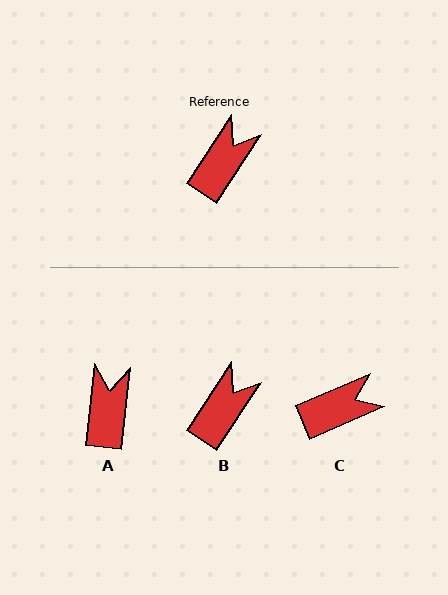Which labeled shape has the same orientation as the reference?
B.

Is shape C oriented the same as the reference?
No, it is off by about 33 degrees.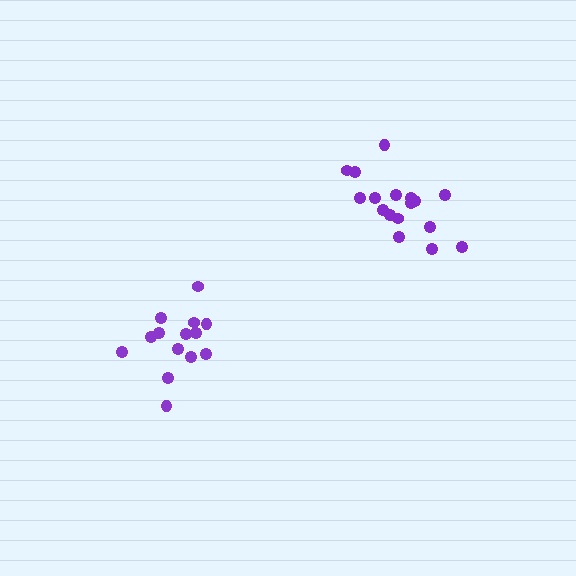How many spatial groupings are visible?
There are 2 spatial groupings.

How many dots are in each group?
Group 1: 17 dots, Group 2: 14 dots (31 total).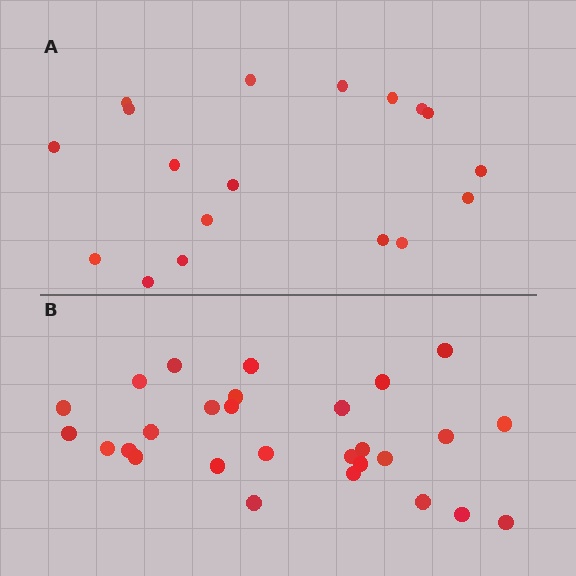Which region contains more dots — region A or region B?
Region B (the bottom region) has more dots.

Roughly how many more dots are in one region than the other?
Region B has roughly 10 or so more dots than region A.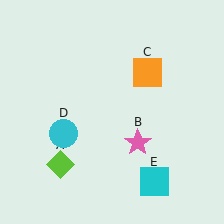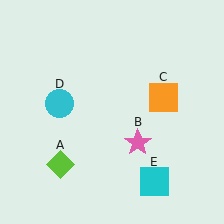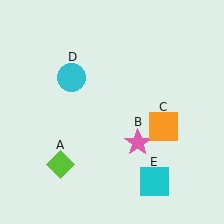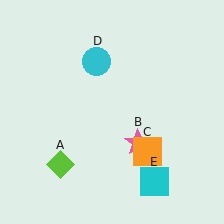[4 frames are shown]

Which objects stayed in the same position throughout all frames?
Lime diamond (object A) and pink star (object B) and cyan square (object E) remained stationary.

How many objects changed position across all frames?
2 objects changed position: orange square (object C), cyan circle (object D).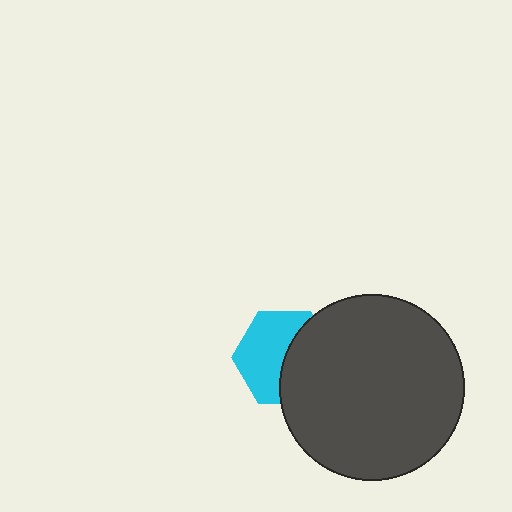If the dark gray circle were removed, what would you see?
You would see the complete cyan hexagon.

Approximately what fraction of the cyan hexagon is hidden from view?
Roughly 45% of the cyan hexagon is hidden behind the dark gray circle.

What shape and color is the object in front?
The object in front is a dark gray circle.